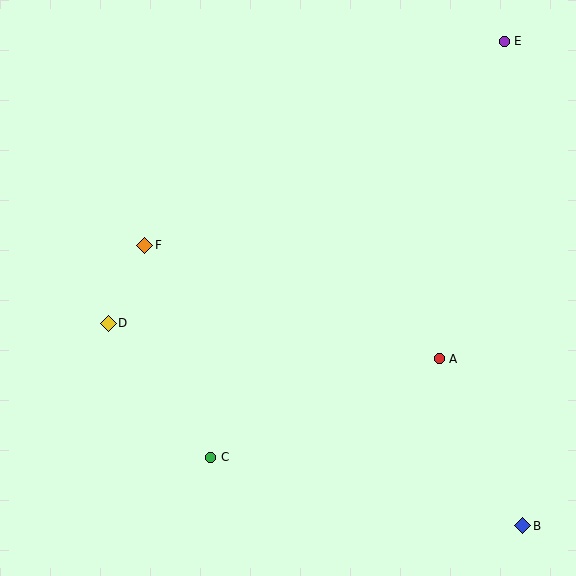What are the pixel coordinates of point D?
Point D is at (108, 323).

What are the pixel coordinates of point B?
Point B is at (523, 526).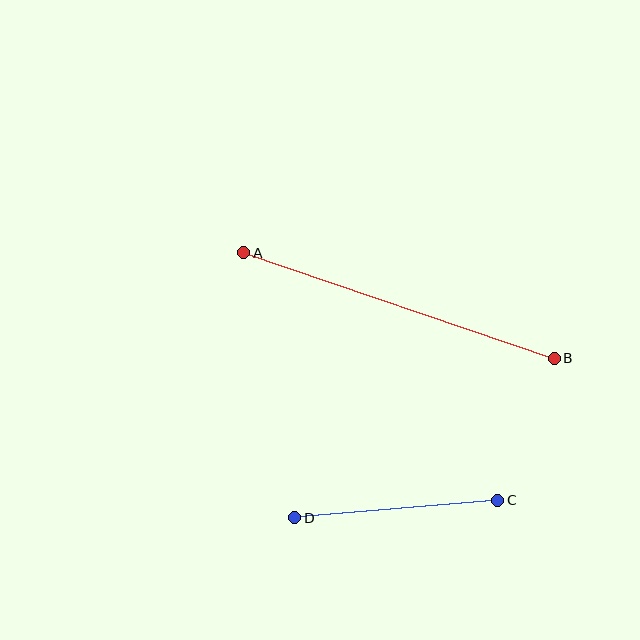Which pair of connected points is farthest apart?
Points A and B are farthest apart.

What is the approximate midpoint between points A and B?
The midpoint is at approximately (399, 306) pixels.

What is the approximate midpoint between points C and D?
The midpoint is at approximately (396, 509) pixels.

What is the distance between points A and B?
The distance is approximately 328 pixels.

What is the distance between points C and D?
The distance is approximately 204 pixels.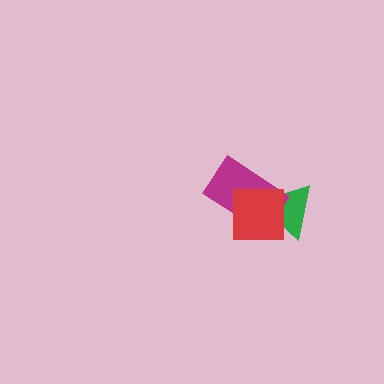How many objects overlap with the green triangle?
2 objects overlap with the green triangle.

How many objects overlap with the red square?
2 objects overlap with the red square.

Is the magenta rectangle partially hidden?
Yes, it is partially covered by another shape.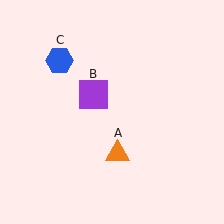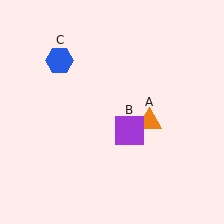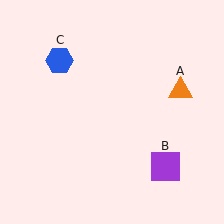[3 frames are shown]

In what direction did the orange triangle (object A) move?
The orange triangle (object A) moved up and to the right.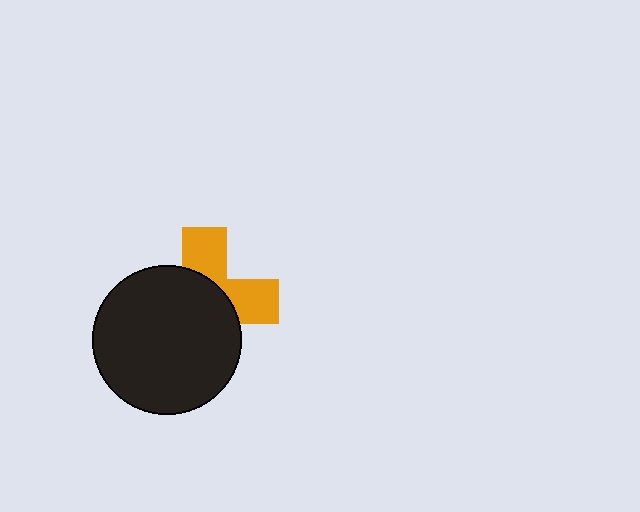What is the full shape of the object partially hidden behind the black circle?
The partially hidden object is an orange cross.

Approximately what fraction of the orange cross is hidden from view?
Roughly 62% of the orange cross is hidden behind the black circle.